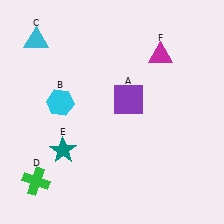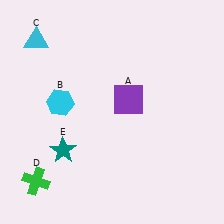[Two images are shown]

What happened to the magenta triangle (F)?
The magenta triangle (F) was removed in Image 2. It was in the top-right area of Image 1.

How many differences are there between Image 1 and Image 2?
There is 1 difference between the two images.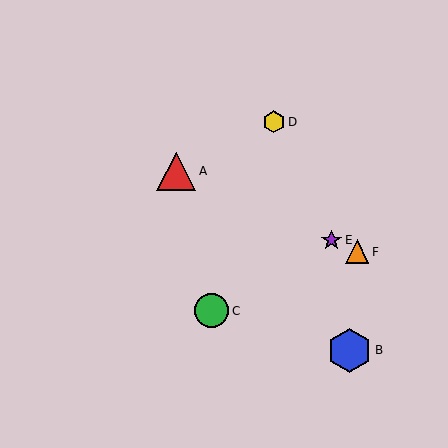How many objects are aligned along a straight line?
3 objects (A, E, F) are aligned along a straight line.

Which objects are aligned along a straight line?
Objects A, E, F are aligned along a straight line.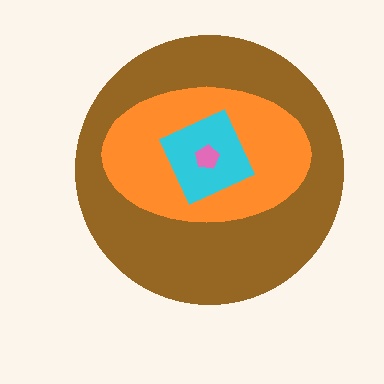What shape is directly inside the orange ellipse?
The cyan diamond.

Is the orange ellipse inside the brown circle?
Yes.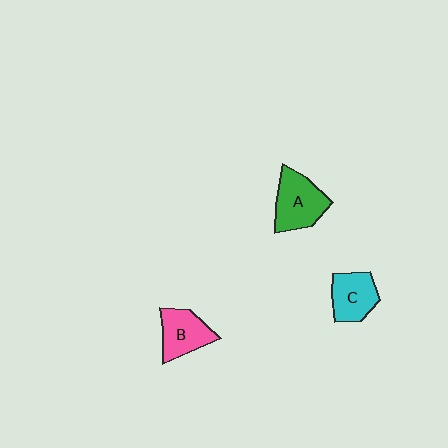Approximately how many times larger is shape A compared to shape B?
Approximately 1.2 times.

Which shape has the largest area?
Shape A (green).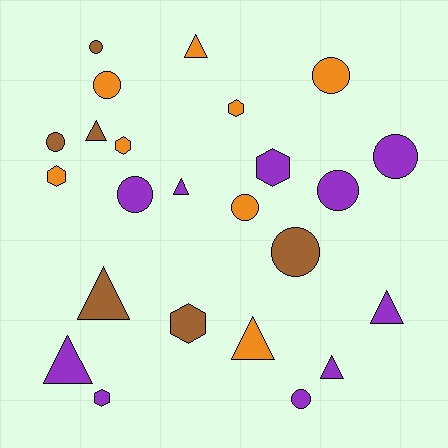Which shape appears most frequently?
Circle, with 10 objects.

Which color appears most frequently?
Purple, with 10 objects.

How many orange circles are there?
There are 3 orange circles.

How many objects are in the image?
There are 24 objects.